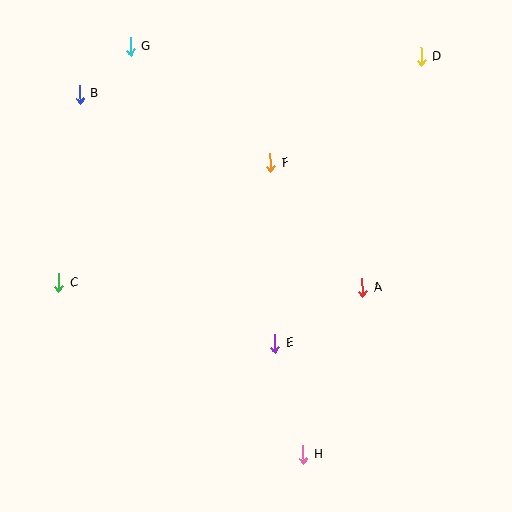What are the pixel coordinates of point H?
Point H is at (303, 455).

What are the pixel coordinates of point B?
Point B is at (80, 94).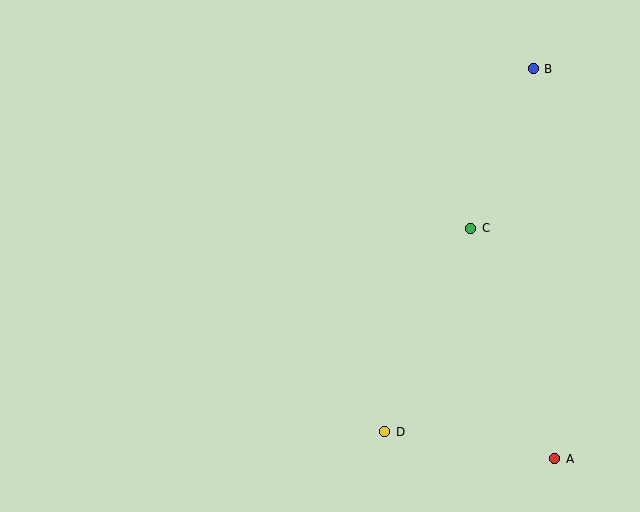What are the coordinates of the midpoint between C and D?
The midpoint between C and D is at (428, 330).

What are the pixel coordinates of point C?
Point C is at (471, 228).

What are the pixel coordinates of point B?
Point B is at (533, 69).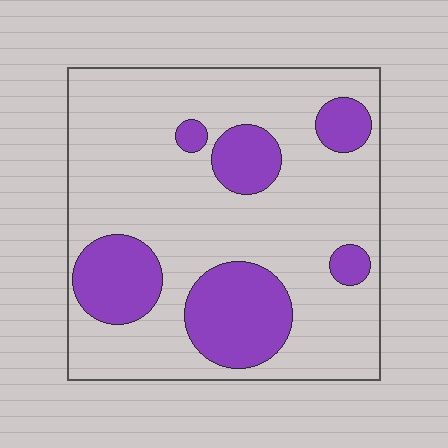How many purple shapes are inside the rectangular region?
6.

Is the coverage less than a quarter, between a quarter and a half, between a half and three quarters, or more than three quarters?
Less than a quarter.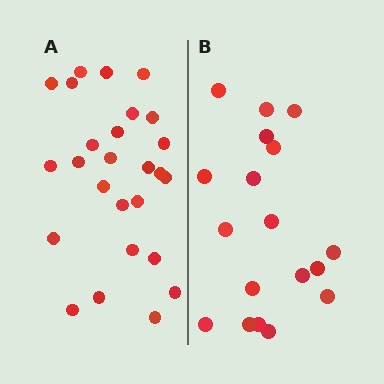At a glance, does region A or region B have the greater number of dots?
Region A (the left region) has more dots.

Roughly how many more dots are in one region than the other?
Region A has roughly 8 or so more dots than region B.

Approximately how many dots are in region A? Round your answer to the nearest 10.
About 30 dots. (The exact count is 26, which rounds to 30.)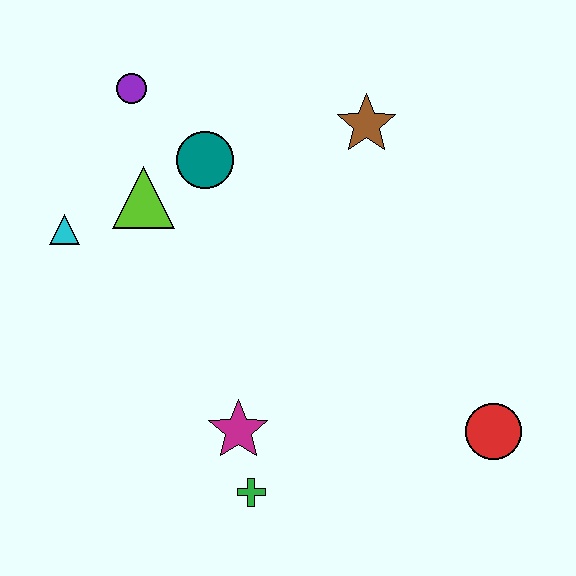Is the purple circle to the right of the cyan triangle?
Yes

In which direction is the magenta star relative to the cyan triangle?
The magenta star is below the cyan triangle.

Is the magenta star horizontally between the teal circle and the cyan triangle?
No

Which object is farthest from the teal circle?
The red circle is farthest from the teal circle.